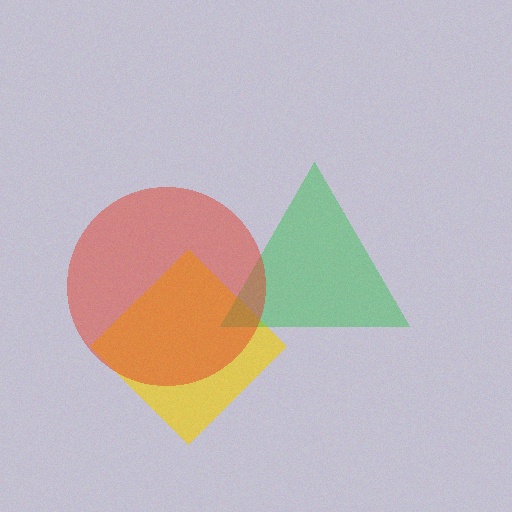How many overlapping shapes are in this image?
There are 3 overlapping shapes in the image.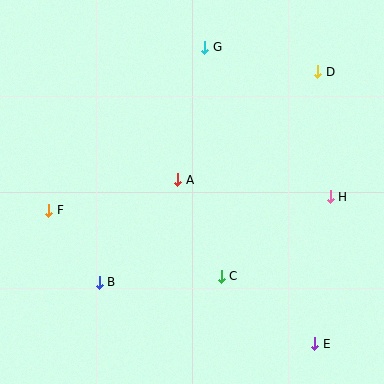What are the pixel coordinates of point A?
Point A is at (178, 180).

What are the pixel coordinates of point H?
Point H is at (330, 197).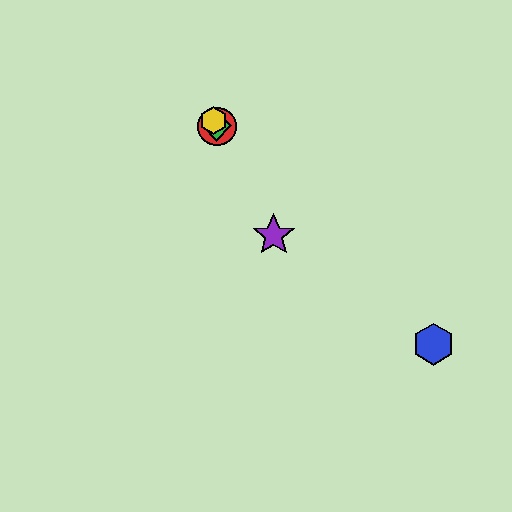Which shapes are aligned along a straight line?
The red circle, the green diamond, the yellow hexagon, the purple star are aligned along a straight line.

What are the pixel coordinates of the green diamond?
The green diamond is at (216, 126).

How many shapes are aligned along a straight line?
4 shapes (the red circle, the green diamond, the yellow hexagon, the purple star) are aligned along a straight line.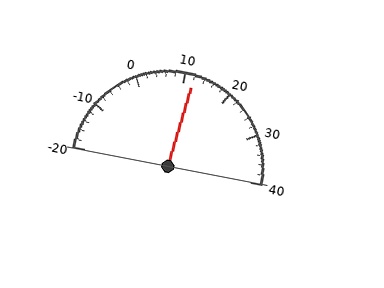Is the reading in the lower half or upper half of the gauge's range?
The reading is in the upper half of the range (-20 to 40).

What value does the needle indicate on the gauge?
The needle indicates approximately 12.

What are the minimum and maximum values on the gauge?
The gauge ranges from -20 to 40.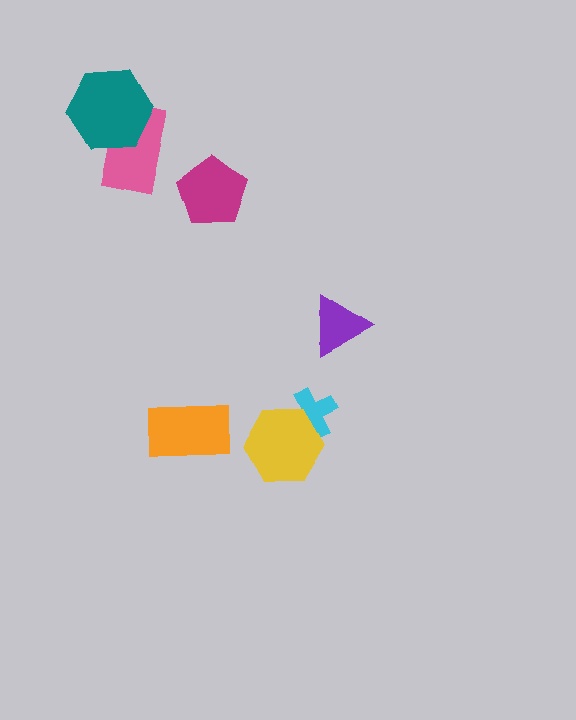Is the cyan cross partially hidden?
Yes, it is partially covered by another shape.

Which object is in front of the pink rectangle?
The teal hexagon is in front of the pink rectangle.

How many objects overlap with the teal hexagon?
1 object overlaps with the teal hexagon.